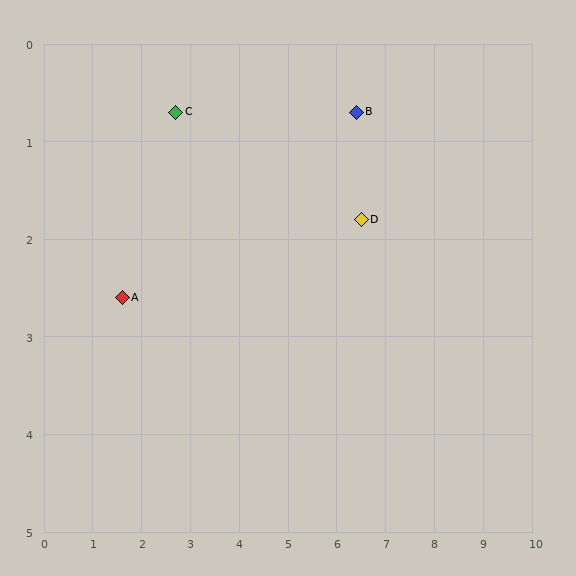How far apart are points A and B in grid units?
Points A and B are about 5.2 grid units apart.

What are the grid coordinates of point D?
Point D is at approximately (6.5, 1.8).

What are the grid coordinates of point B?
Point B is at approximately (6.4, 0.7).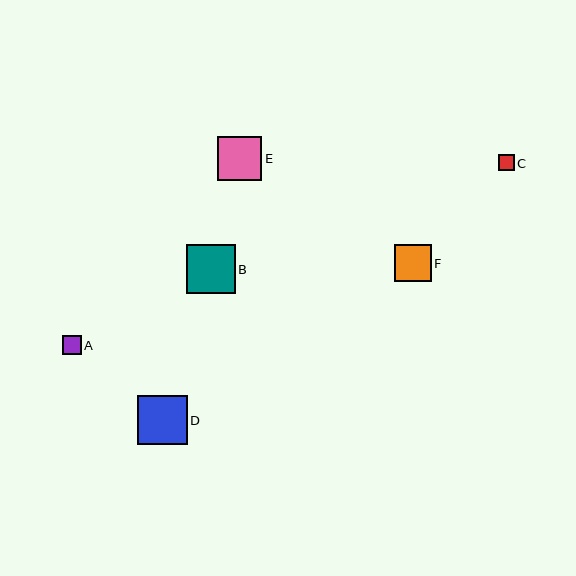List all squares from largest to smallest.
From largest to smallest: D, B, E, F, A, C.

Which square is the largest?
Square D is the largest with a size of approximately 50 pixels.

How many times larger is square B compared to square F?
Square B is approximately 1.3 times the size of square F.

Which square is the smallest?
Square C is the smallest with a size of approximately 16 pixels.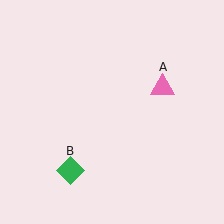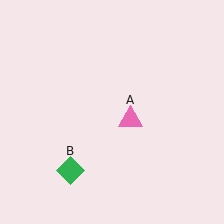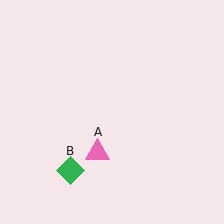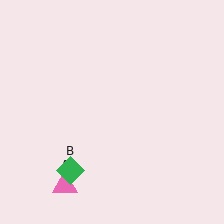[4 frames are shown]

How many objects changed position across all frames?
1 object changed position: pink triangle (object A).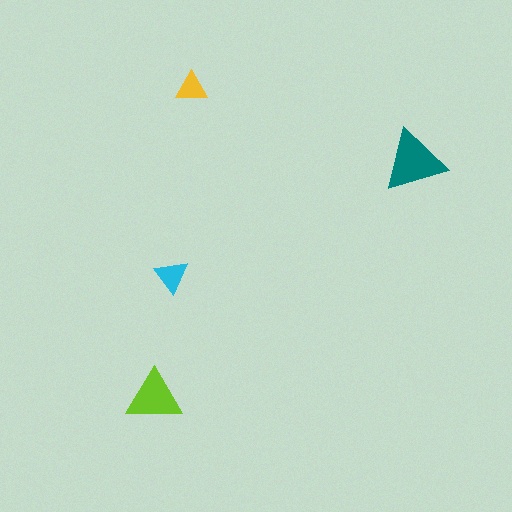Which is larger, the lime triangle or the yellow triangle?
The lime one.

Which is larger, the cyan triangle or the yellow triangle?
The cyan one.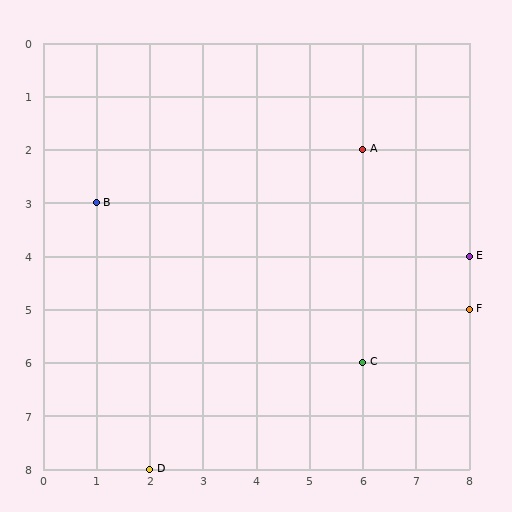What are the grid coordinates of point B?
Point B is at grid coordinates (1, 3).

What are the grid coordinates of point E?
Point E is at grid coordinates (8, 4).